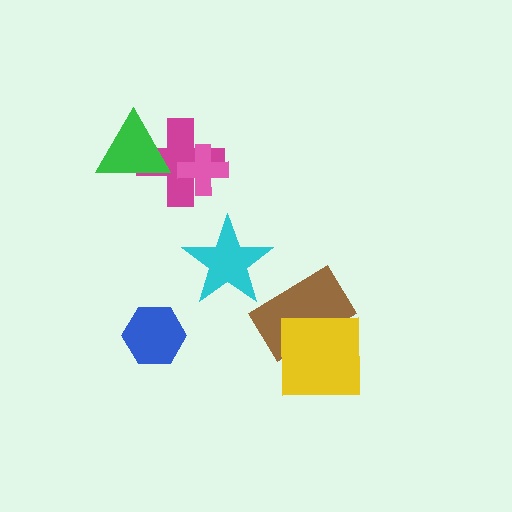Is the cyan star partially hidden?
No, no other shape covers it.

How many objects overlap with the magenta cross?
2 objects overlap with the magenta cross.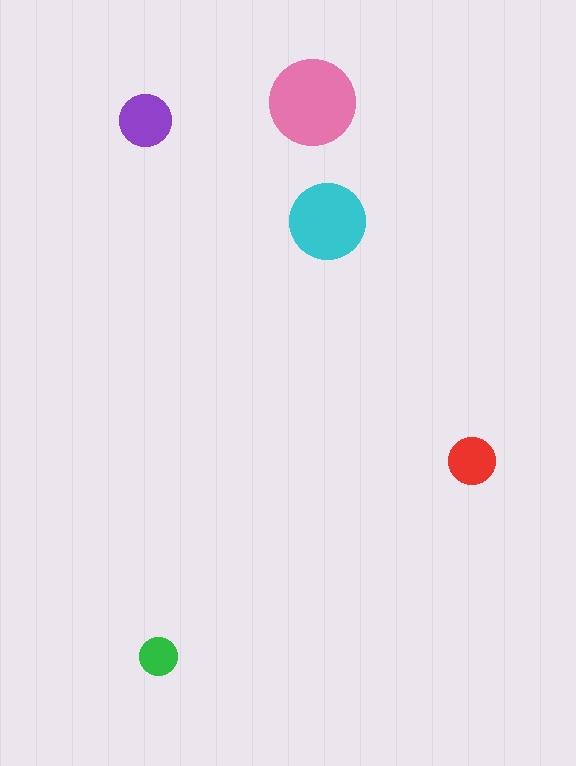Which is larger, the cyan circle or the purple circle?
The cyan one.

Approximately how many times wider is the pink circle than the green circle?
About 2.5 times wider.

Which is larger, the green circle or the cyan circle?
The cyan one.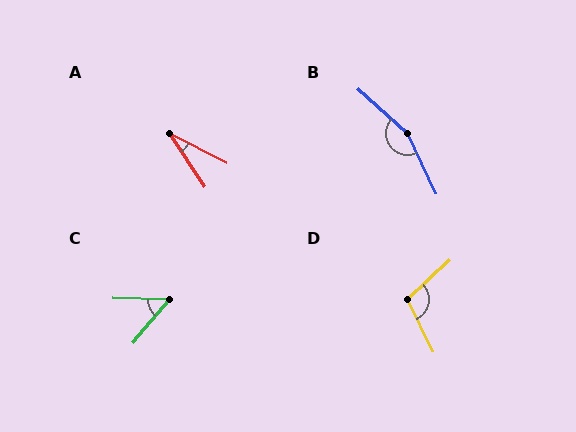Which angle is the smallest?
A, at approximately 29 degrees.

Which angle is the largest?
B, at approximately 158 degrees.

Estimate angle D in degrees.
Approximately 107 degrees.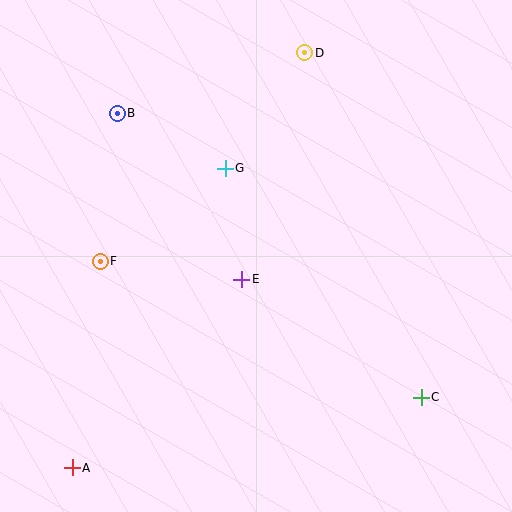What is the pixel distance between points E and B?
The distance between E and B is 208 pixels.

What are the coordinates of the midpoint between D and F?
The midpoint between D and F is at (203, 157).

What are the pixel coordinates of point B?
Point B is at (117, 113).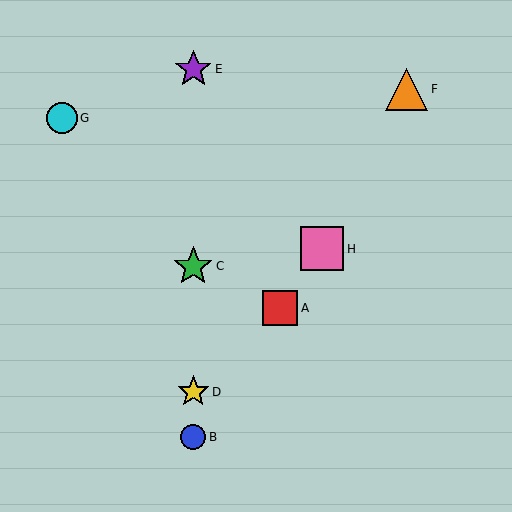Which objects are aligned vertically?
Objects B, C, D, E are aligned vertically.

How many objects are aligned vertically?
4 objects (B, C, D, E) are aligned vertically.